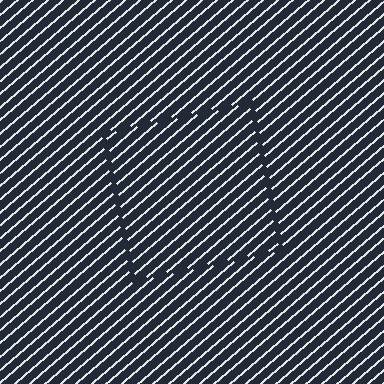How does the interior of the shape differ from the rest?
The interior of the shape contains the same grating, shifted by half a period — the contour is defined by the phase discontinuity where line-ends from the inner and outer gratings abut.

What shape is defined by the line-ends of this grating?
An illusory square. The interior of the shape contains the same grating, shifted by half a period — the contour is defined by the phase discontinuity where line-ends from the inner and outer gratings abut.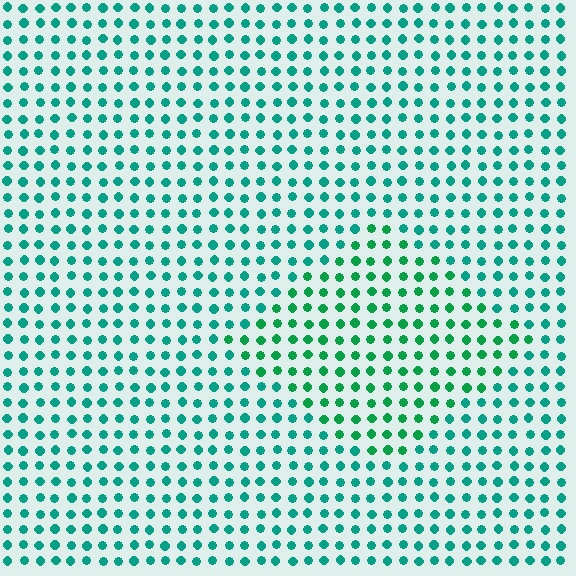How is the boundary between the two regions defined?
The boundary is defined purely by a slight shift in hue (about 25 degrees). Spacing, size, and orientation are identical on both sides.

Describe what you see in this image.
The image is filled with small teal elements in a uniform arrangement. A diamond-shaped region is visible where the elements are tinted to a slightly different hue, forming a subtle color boundary.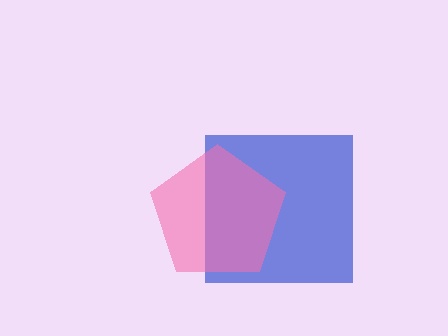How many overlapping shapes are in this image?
There are 2 overlapping shapes in the image.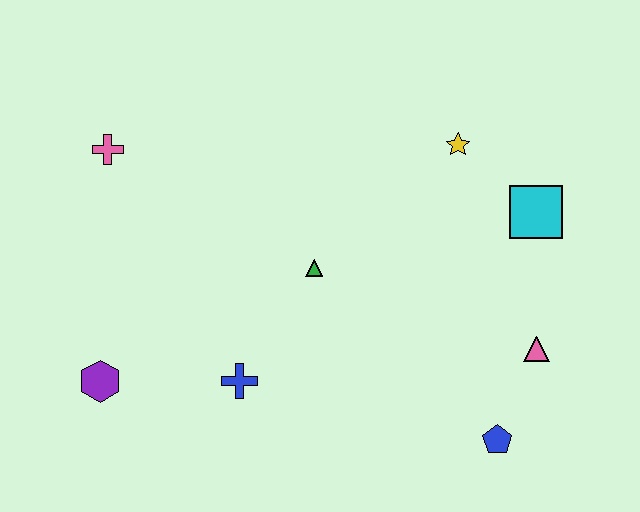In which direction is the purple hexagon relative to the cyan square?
The purple hexagon is to the left of the cyan square.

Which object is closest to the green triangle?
The blue cross is closest to the green triangle.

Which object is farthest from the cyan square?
The purple hexagon is farthest from the cyan square.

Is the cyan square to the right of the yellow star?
Yes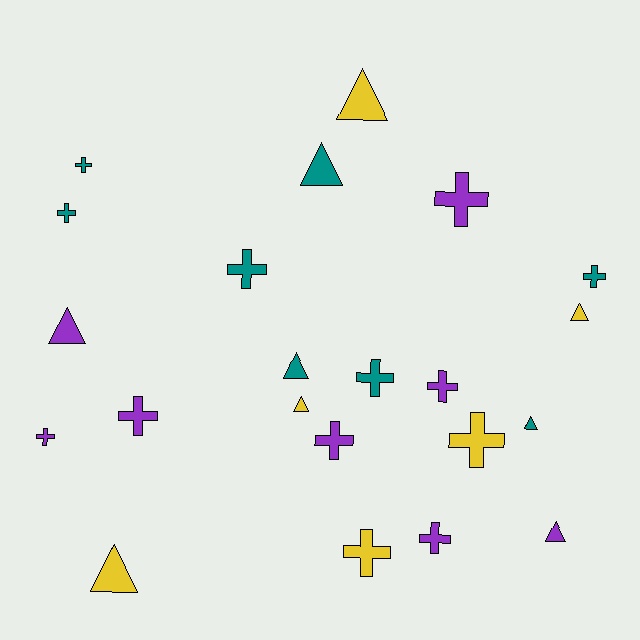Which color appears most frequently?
Teal, with 8 objects.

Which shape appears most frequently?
Cross, with 13 objects.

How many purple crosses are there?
There are 6 purple crosses.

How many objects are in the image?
There are 22 objects.